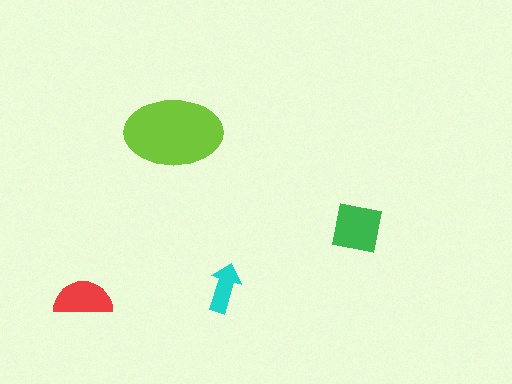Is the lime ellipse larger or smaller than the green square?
Larger.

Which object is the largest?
The lime ellipse.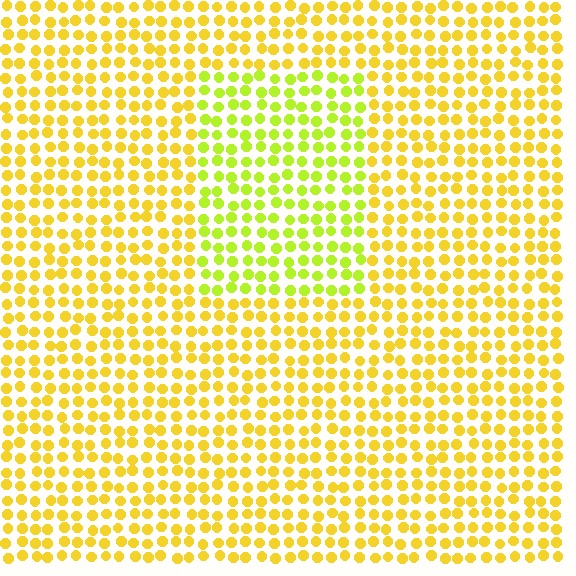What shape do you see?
I see a rectangle.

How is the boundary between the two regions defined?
The boundary is defined purely by a slight shift in hue (about 29 degrees). Spacing, size, and orientation are identical on both sides.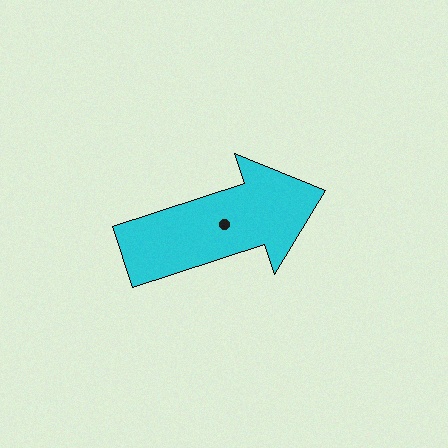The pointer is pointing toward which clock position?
Roughly 2 o'clock.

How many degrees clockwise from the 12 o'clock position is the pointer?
Approximately 72 degrees.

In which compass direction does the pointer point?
East.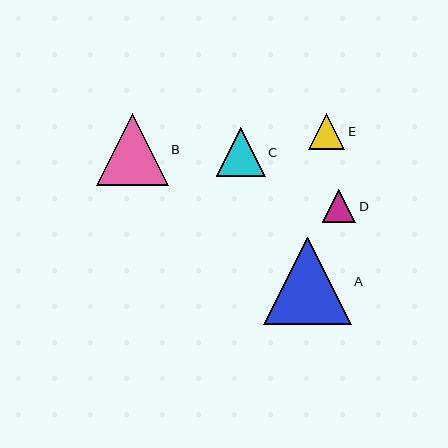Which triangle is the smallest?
Triangle D is the smallest with a size of approximately 33 pixels.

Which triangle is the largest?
Triangle A is the largest with a size of approximately 88 pixels.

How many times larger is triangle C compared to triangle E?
Triangle C is approximately 1.4 times the size of triangle E.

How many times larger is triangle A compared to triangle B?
Triangle A is approximately 1.2 times the size of triangle B.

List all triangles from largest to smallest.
From largest to smallest: A, B, C, E, D.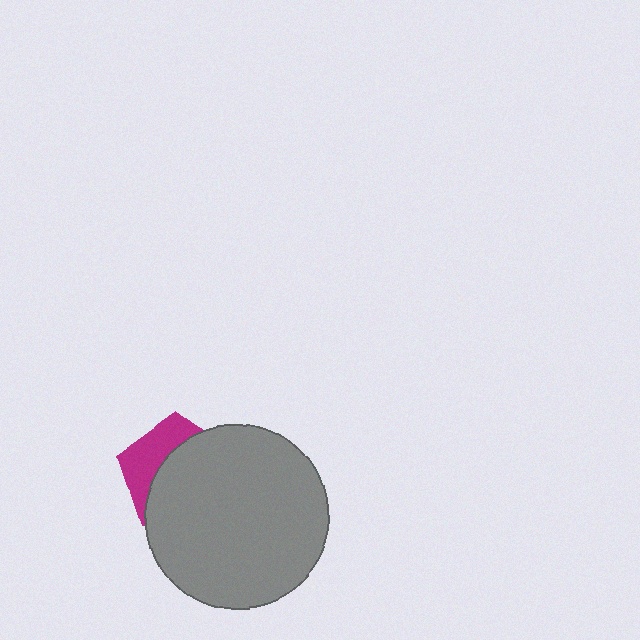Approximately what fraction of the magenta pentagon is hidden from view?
Roughly 65% of the magenta pentagon is hidden behind the gray circle.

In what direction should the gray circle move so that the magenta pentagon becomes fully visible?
The gray circle should move toward the lower-right. That is the shortest direction to clear the overlap and leave the magenta pentagon fully visible.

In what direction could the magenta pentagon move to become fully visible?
The magenta pentagon could move toward the upper-left. That would shift it out from behind the gray circle entirely.